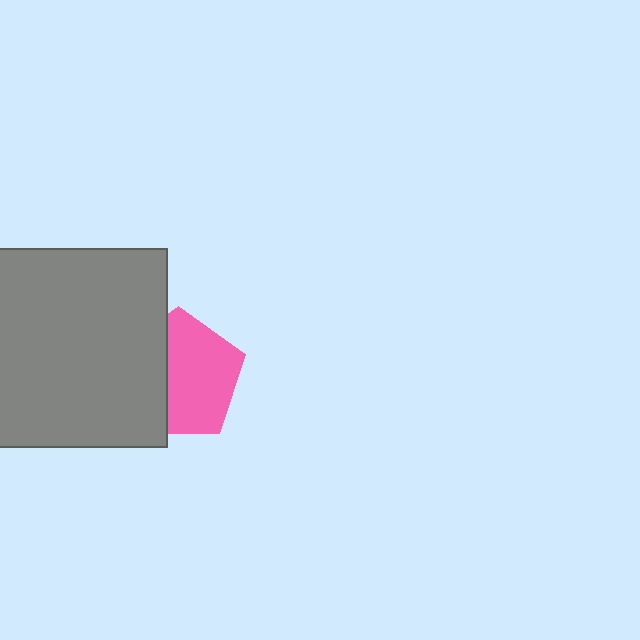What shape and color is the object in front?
The object in front is a gray square.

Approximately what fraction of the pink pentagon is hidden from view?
Roughly 39% of the pink pentagon is hidden behind the gray square.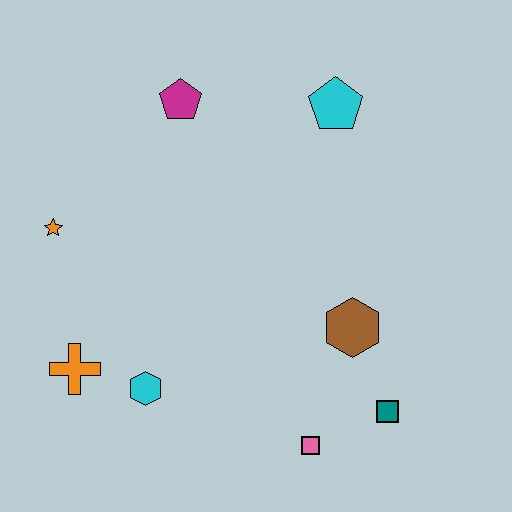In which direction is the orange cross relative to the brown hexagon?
The orange cross is to the left of the brown hexagon.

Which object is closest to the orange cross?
The cyan hexagon is closest to the orange cross.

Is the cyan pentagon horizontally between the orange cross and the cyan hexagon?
No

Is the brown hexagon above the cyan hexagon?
Yes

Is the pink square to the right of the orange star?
Yes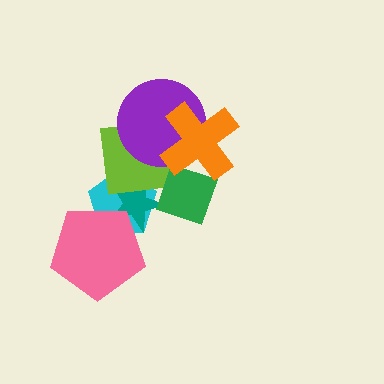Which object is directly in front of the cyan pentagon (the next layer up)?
The teal star is directly in front of the cyan pentagon.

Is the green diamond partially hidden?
Yes, it is partially covered by another shape.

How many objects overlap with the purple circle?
2 objects overlap with the purple circle.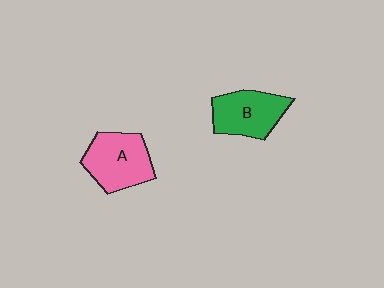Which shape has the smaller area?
Shape B (green).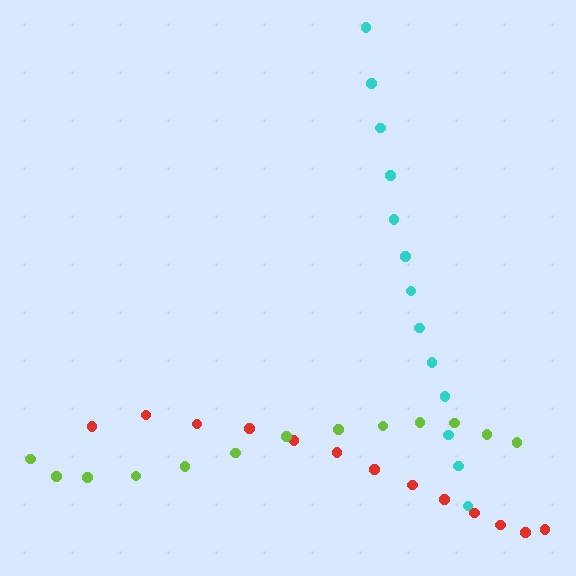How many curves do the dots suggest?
There are 3 distinct paths.